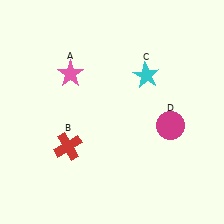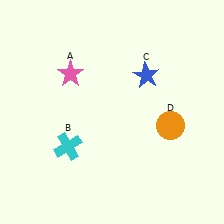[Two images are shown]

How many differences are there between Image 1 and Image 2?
There are 3 differences between the two images.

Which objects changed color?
B changed from red to cyan. C changed from cyan to blue. D changed from magenta to orange.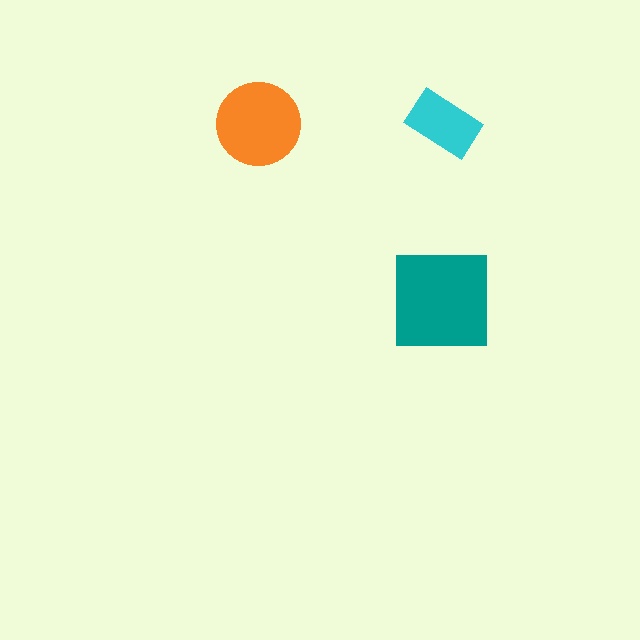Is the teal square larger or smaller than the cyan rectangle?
Larger.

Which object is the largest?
The teal square.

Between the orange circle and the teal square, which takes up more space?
The teal square.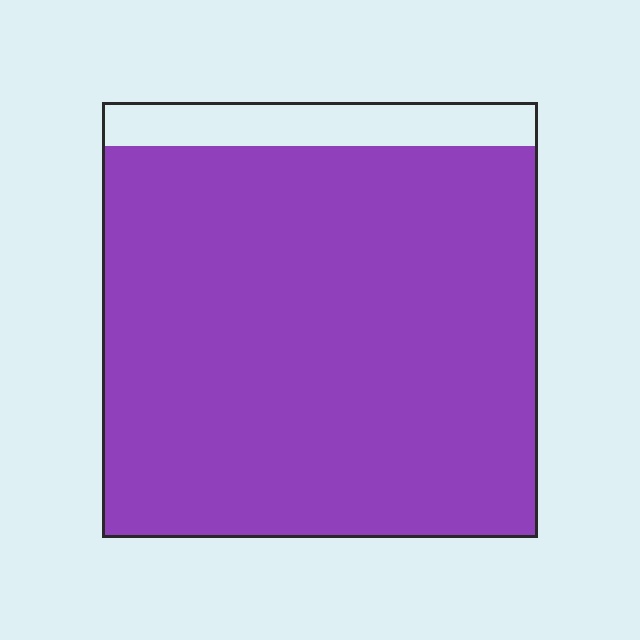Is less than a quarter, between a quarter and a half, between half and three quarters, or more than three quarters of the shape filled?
More than three quarters.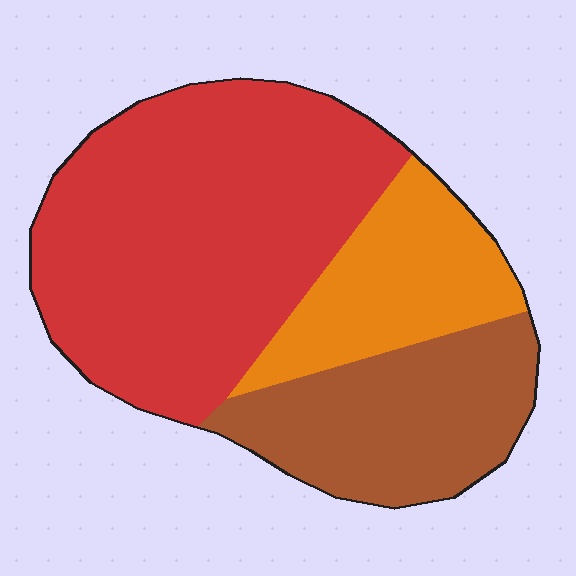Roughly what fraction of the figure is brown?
Brown takes up about one quarter (1/4) of the figure.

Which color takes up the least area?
Orange, at roughly 20%.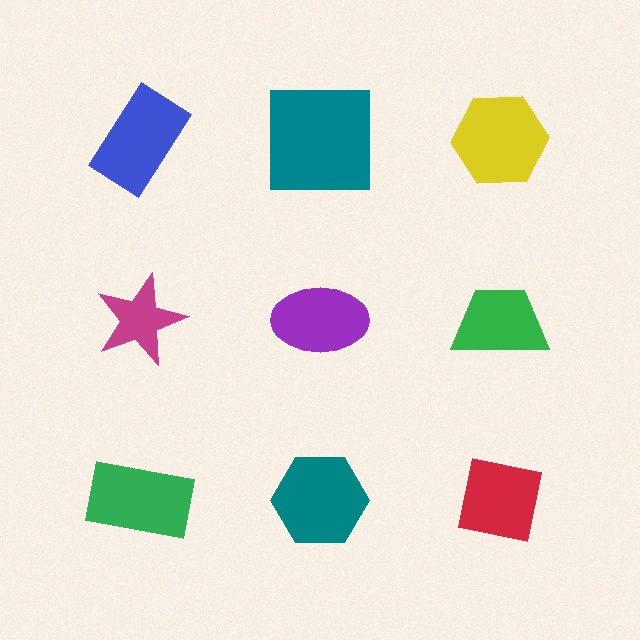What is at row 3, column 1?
A green rectangle.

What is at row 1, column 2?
A teal square.